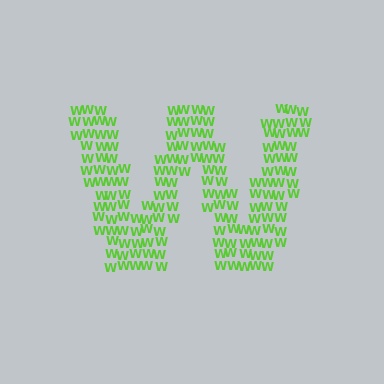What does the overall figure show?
The overall figure shows the letter W.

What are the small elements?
The small elements are letter W's.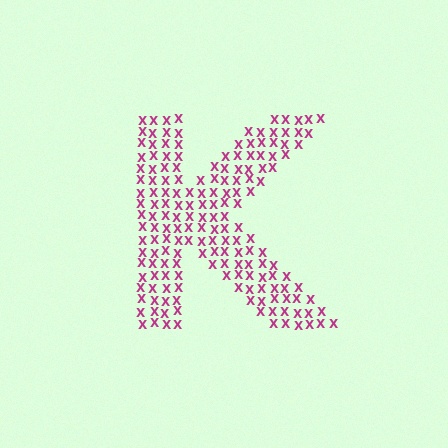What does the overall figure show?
The overall figure shows the letter K.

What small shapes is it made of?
It is made of small letter X's.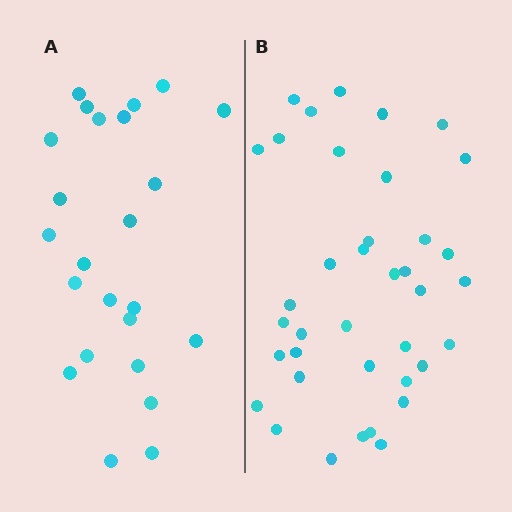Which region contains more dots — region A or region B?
Region B (the right region) has more dots.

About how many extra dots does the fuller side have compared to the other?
Region B has approximately 15 more dots than region A.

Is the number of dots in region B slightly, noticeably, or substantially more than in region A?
Region B has substantially more. The ratio is roughly 1.6 to 1.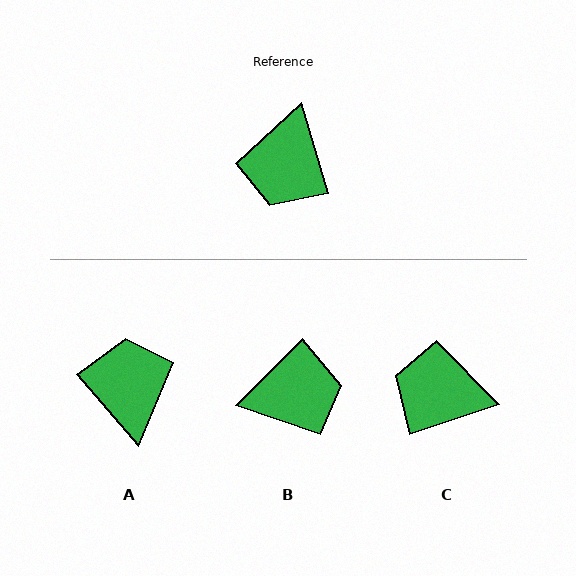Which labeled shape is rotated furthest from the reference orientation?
A, about 155 degrees away.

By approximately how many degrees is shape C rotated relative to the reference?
Approximately 88 degrees clockwise.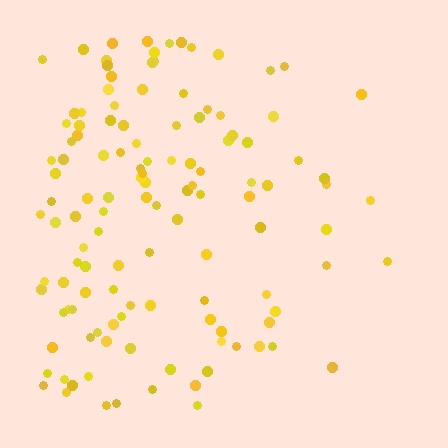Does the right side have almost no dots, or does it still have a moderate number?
Still a moderate number, just noticeably fewer than the left.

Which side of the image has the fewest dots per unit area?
The right.